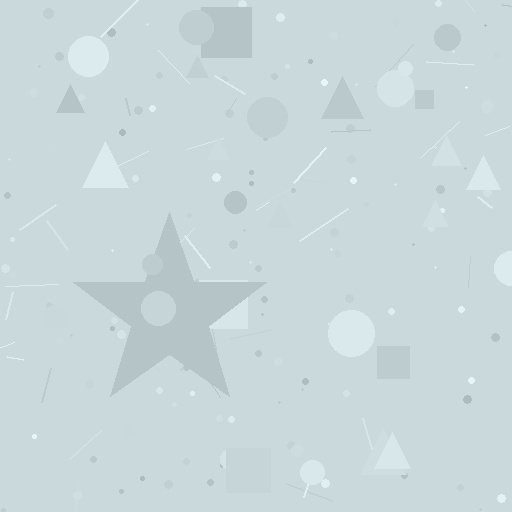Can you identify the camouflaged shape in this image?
The camouflaged shape is a star.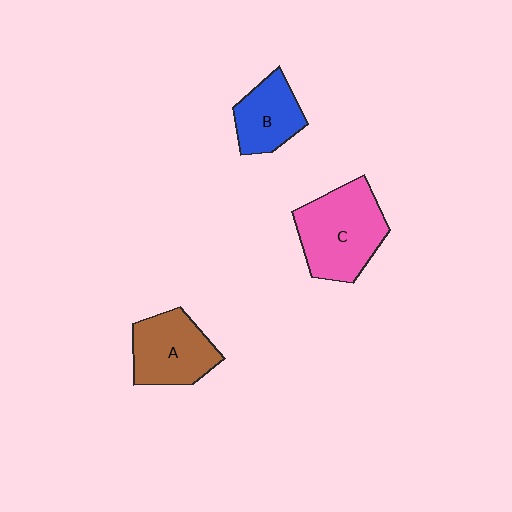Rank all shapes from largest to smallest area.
From largest to smallest: C (pink), A (brown), B (blue).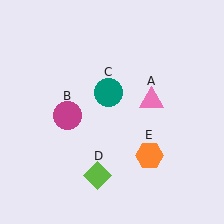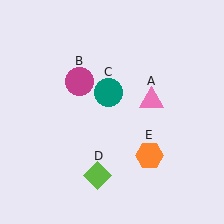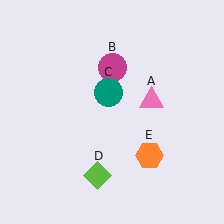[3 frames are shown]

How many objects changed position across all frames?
1 object changed position: magenta circle (object B).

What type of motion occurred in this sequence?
The magenta circle (object B) rotated clockwise around the center of the scene.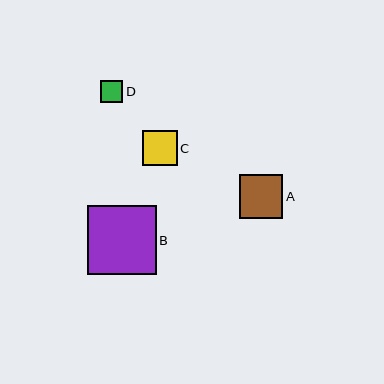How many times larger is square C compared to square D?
Square C is approximately 1.6 times the size of square D.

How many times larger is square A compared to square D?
Square A is approximately 2.0 times the size of square D.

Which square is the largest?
Square B is the largest with a size of approximately 68 pixels.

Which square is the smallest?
Square D is the smallest with a size of approximately 22 pixels.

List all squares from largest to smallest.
From largest to smallest: B, A, C, D.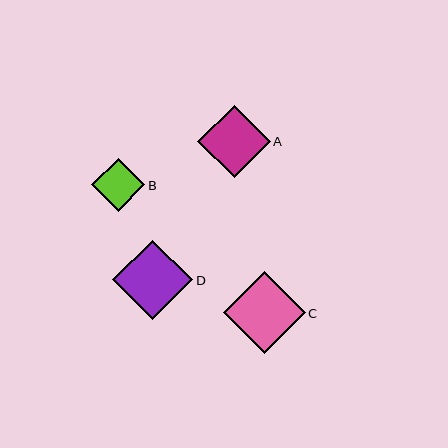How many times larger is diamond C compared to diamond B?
Diamond C is approximately 1.5 times the size of diamond B.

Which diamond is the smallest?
Diamond B is the smallest with a size of approximately 53 pixels.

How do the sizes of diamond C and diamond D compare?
Diamond C and diamond D are approximately the same size.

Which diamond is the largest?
Diamond C is the largest with a size of approximately 82 pixels.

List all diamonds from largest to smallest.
From largest to smallest: C, D, A, B.